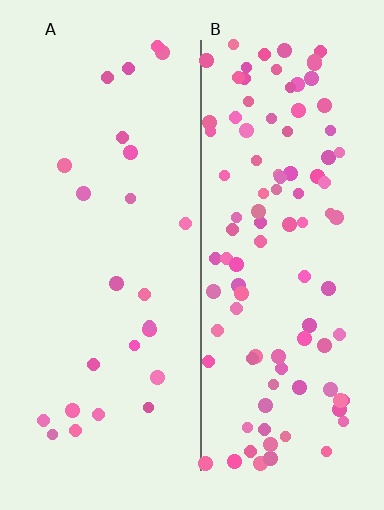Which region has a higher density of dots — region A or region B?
B (the right).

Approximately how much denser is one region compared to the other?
Approximately 4.0× — region B over region A.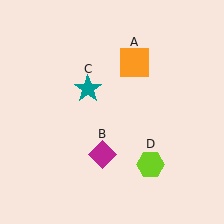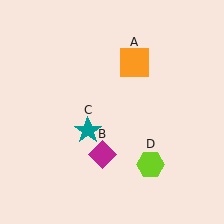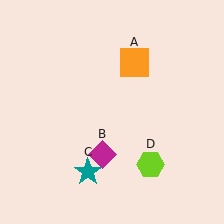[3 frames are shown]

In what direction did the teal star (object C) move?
The teal star (object C) moved down.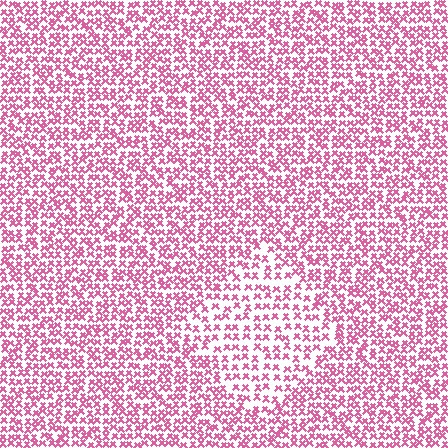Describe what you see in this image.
The image contains small pink elements arranged at two different densities. A diamond-shaped region is visible where the elements are less densely packed than the surrounding area.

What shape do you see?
I see a diamond.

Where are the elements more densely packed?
The elements are more densely packed outside the diamond boundary.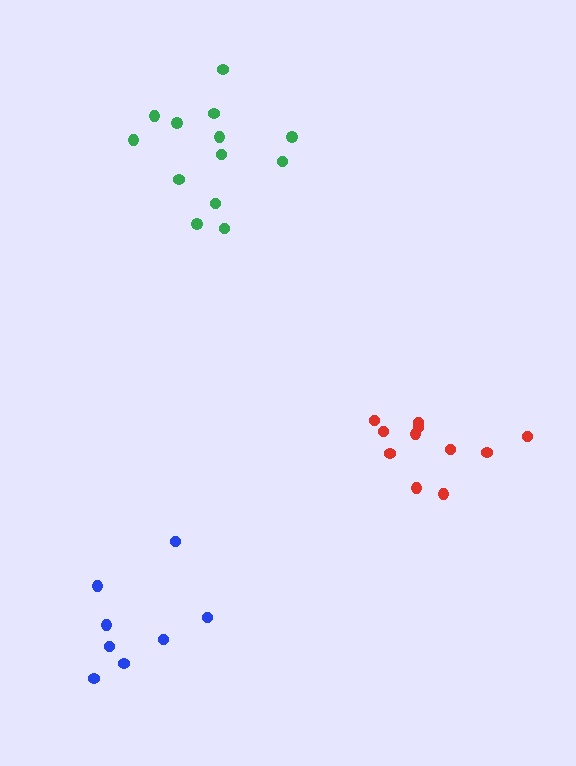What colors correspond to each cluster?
The clusters are colored: red, green, blue.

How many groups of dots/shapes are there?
There are 3 groups.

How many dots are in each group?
Group 1: 11 dots, Group 2: 13 dots, Group 3: 8 dots (32 total).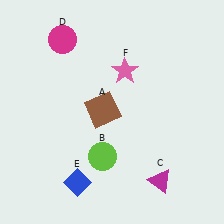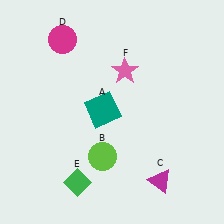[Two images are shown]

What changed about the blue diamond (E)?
In Image 1, E is blue. In Image 2, it changed to green.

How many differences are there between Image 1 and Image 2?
There are 2 differences between the two images.